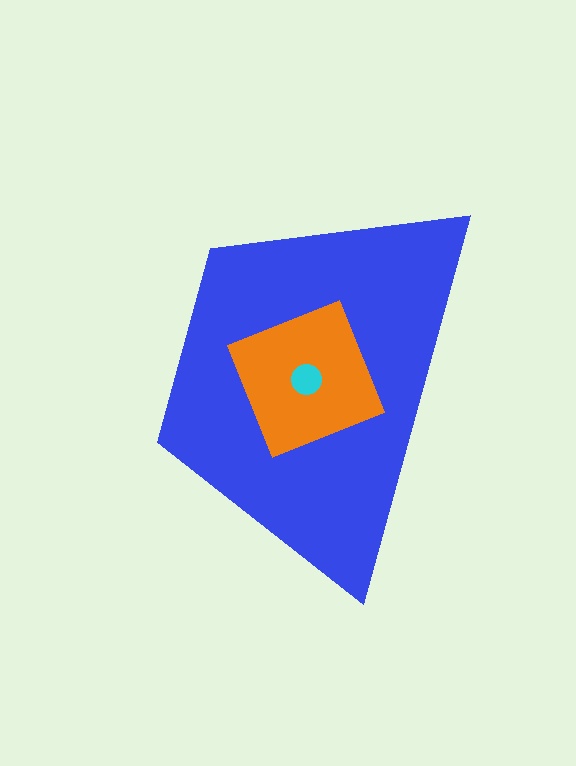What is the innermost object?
The cyan circle.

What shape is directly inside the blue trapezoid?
The orange square.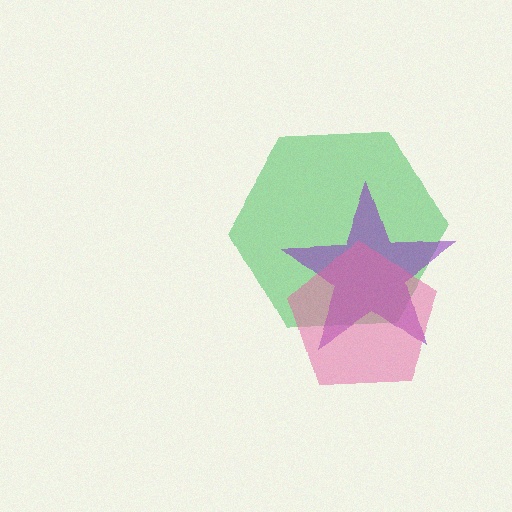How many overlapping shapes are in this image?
There are 3 overlapping shapes in the image.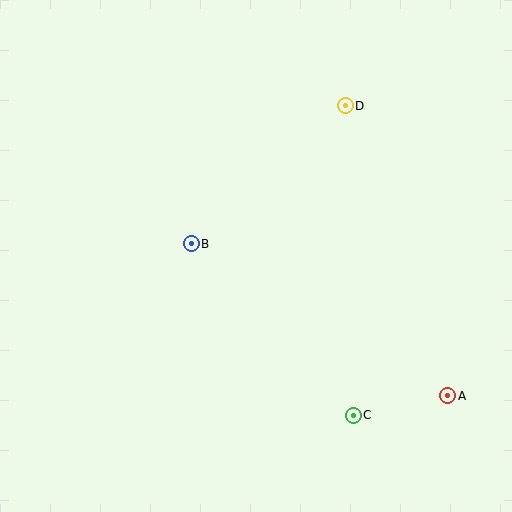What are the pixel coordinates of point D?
Point D is at (345, 106).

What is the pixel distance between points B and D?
The distance between B and D is 207 pixels.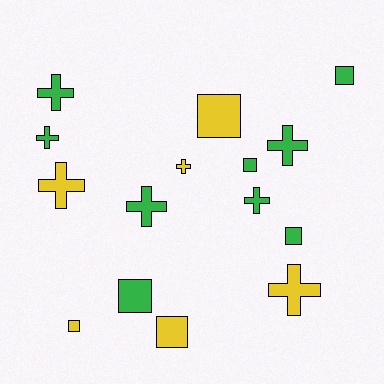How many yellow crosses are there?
There are 3 yellow crosses.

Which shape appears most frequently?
Cross, with 8 objects.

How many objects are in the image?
There are 15 objects.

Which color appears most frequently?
Green, with 9 objects.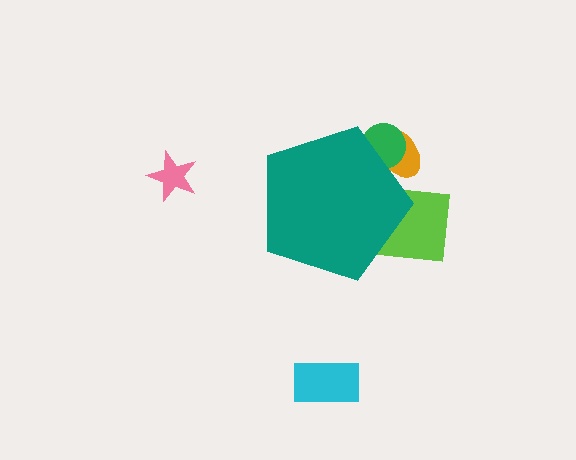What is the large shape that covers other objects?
A teal pentagon.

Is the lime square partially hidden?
Yes, the lime square is partially hidden behind the teal pentagon.